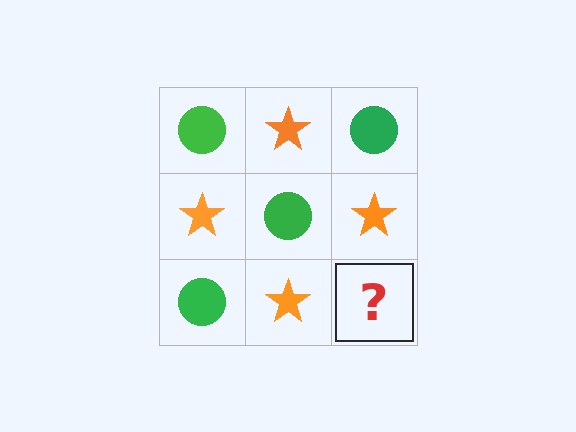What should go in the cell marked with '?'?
The missing cell should contain a green circle.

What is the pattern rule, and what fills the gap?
The rule is that it alternates green circle and orange star in a checkerboard pattern. The gap should be filled with a green circle.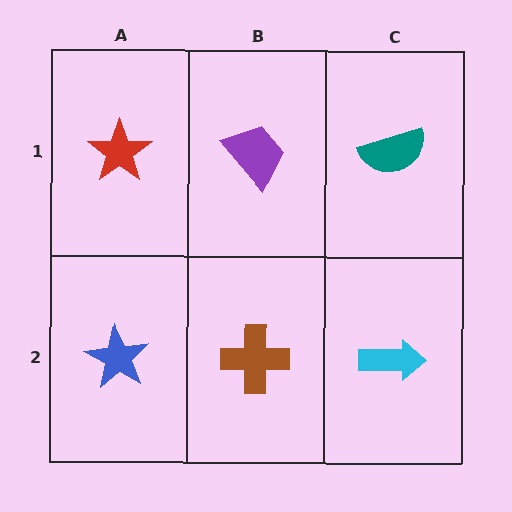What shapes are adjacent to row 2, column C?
A teal semicircle (row 1, column C), a brown cross (row 2, column B).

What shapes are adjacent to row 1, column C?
A cyan arrow (row 2, column C), a purple trapezoid (row 1, column B).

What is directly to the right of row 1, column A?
A purple trapezoid.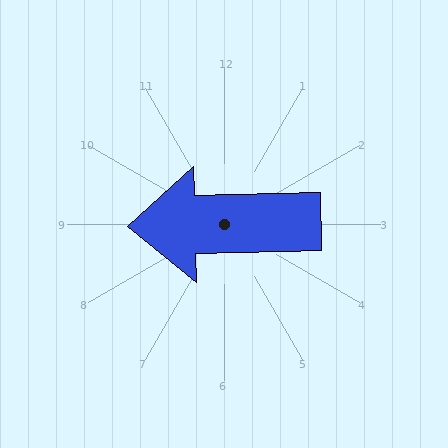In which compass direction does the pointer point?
West.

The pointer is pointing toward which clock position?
Roughly 9 o'clock.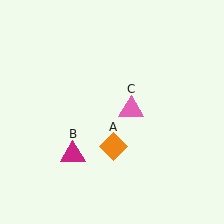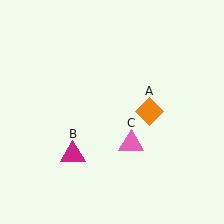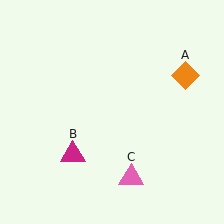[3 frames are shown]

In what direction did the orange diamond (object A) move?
The orange diamond (object A) moved up and to the right.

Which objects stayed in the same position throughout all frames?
Magenta triangle (object B) remained stationary.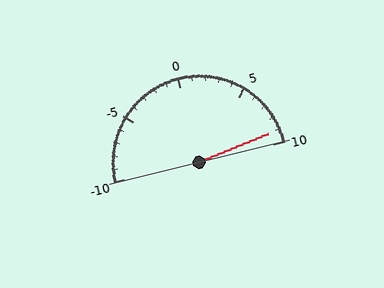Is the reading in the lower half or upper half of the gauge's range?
The reading is in the upper half of the range (-10 to 10).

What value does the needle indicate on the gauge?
The needle indicates approximately 9.